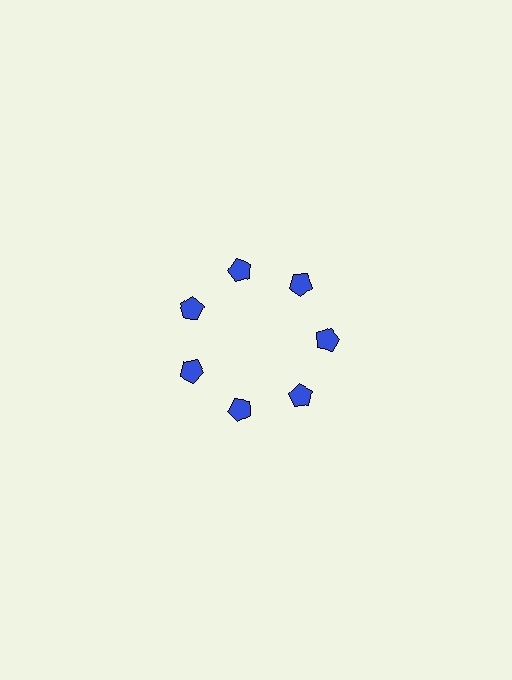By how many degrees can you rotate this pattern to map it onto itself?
The pattern maps onto itself every 51 degrees of rotation.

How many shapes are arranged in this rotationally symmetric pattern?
There are 7 shapes, arranged in 7 groups of 1.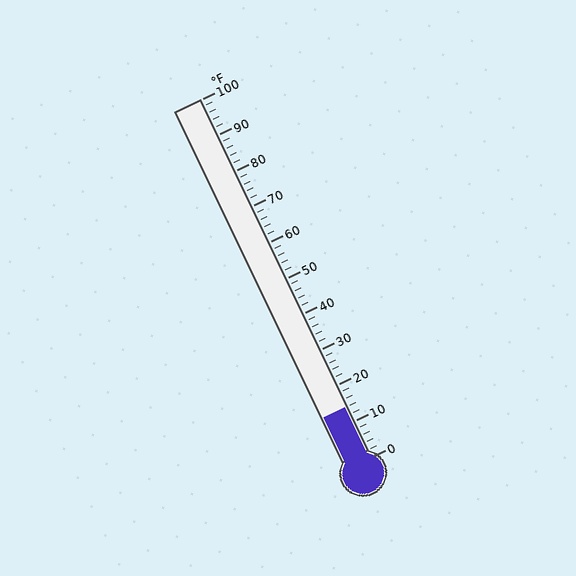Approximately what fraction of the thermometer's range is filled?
The thermometer is filled to approximately 15% of its range.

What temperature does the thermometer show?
The thermometer shows approximately 14°F.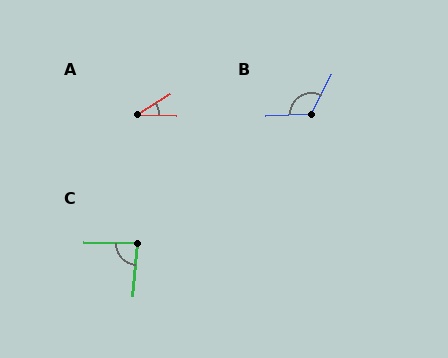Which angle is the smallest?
A, at approximately 32 degrees.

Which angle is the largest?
B, at approximately 120 degrees.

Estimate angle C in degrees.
Approximately 86 degrees.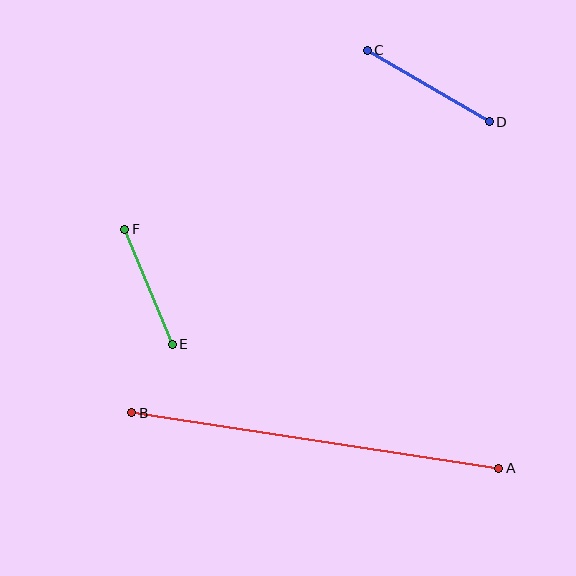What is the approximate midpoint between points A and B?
The midpoint is at approximately (315, 440) pixels.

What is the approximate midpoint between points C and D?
The midpoint is at approximately (428, 86) pixels.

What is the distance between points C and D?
The distance is approximately 141 pixels.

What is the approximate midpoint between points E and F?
The midpoint is at approximately (149, 287) pixels.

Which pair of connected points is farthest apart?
Points A and B are farthest apart.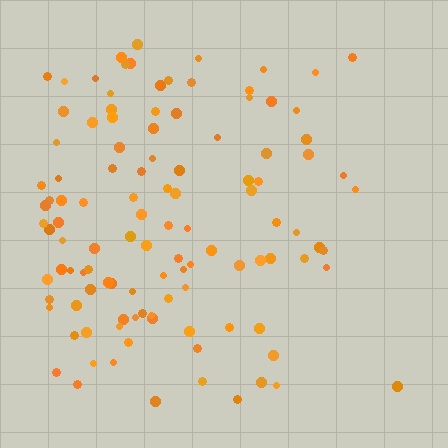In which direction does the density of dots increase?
From right to left, with the left side densest.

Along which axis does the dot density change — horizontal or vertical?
Horizontal.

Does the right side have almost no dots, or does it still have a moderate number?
Still a moderate number, just noticeably fewer than the left.